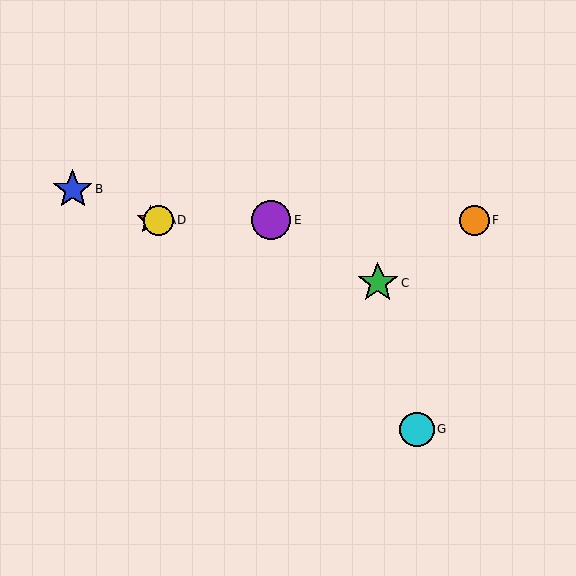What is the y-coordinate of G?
Object G is at y≈429.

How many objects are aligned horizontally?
4 objects (A, D, E, F) are aligned horizontally.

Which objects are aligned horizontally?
Objects A, D, E, F are aligned horizontally.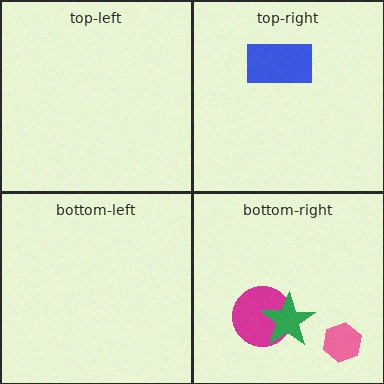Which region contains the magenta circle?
The bottom-right region.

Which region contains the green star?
The bottom-right region.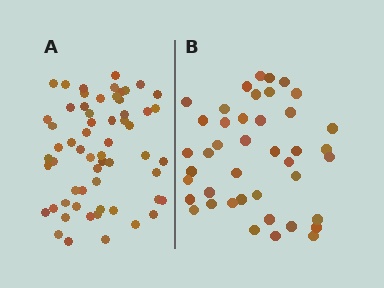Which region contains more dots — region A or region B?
Region A (the left region) has more dots.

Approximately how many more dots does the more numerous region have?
Region A has approximately 20 more dots than region B.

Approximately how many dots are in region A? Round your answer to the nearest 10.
About 60 dots.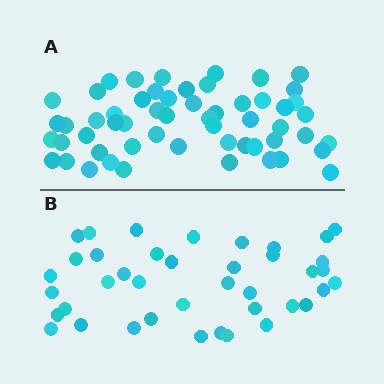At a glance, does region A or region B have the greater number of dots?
Region A (the top region) has more dots.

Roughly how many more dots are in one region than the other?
Region A has approximately 15 more dots than region B.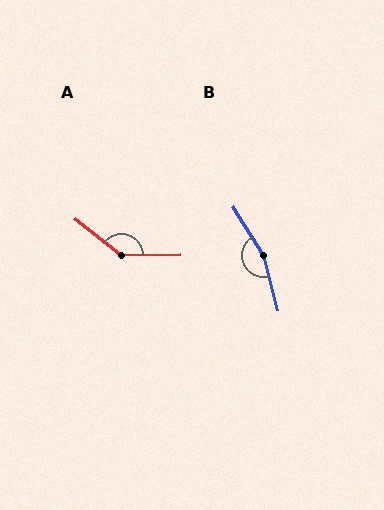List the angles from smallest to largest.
A (142°), B (163°).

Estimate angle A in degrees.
Approximately 142 degrees.